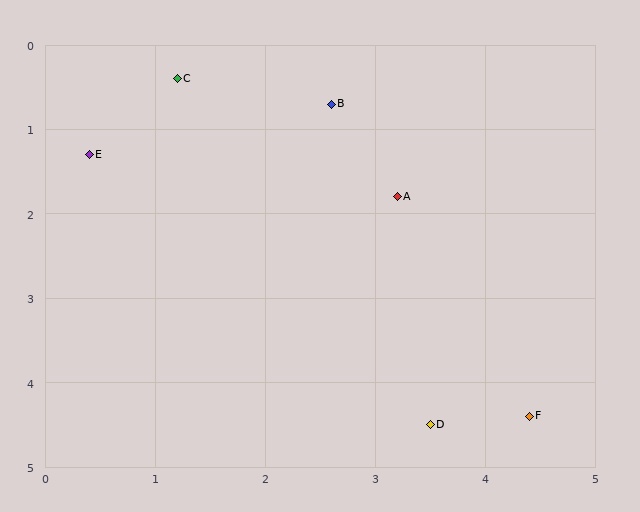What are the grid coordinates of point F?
Point F is at approximately (4.4, 4.4).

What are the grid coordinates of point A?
Point A is at approximately (3.2, 1.8).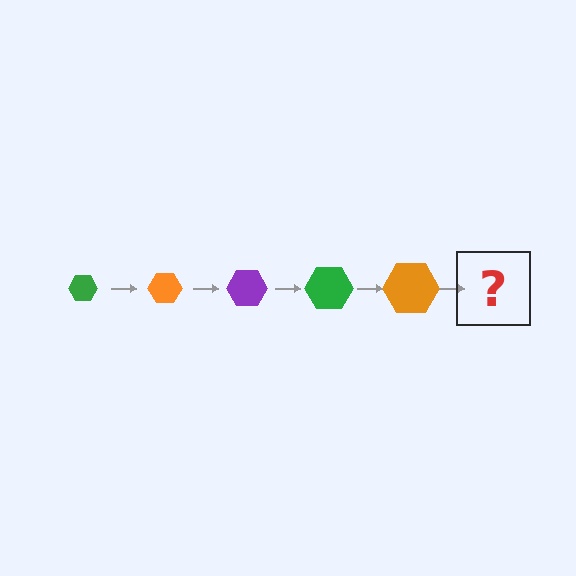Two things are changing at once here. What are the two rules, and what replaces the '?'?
The two rules are that the hexagon grows larger each step and the color cycles through green, orange, and purple. The '?' should be a purple hexagon, larger than the previous one.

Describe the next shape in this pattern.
It should be a purple hexagon, larger than the previous one.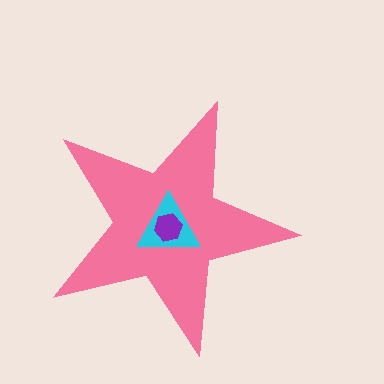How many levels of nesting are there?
3.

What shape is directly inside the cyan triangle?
The purple hexagon.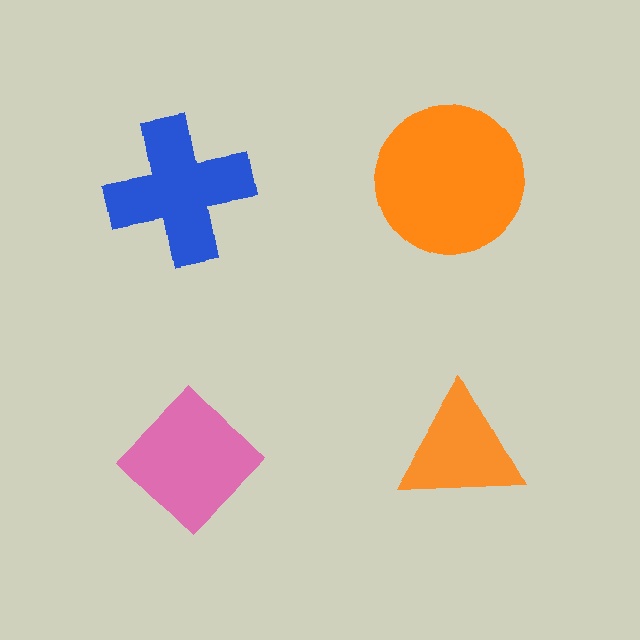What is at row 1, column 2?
An orange circle.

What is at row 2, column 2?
An orange triangle.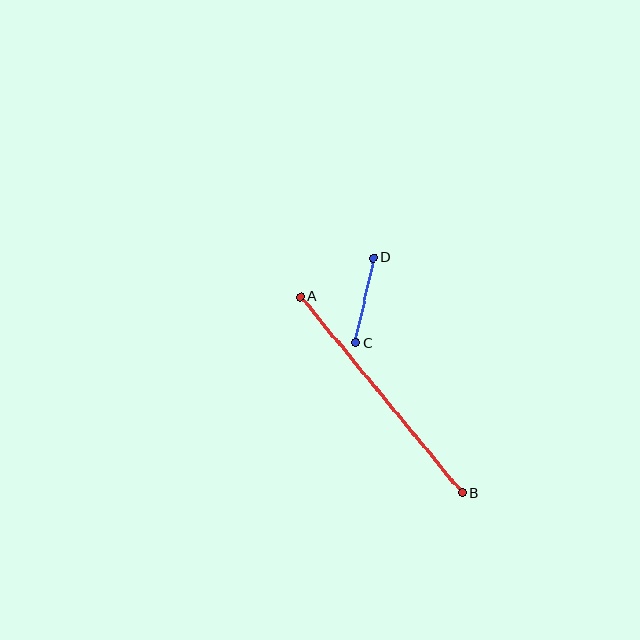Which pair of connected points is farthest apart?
Points A and B are farthest apart.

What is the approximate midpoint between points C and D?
The midpoint is at approximately (364, 300) pixels.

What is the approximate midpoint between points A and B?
The midpoint is at approximately (381, 395) pixels.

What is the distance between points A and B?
The distance is approximately 254 pixels.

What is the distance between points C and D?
The distance is approximately 87 pixels.